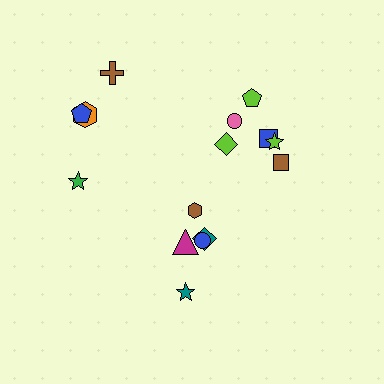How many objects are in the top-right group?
There are 6 objects.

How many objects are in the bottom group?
There are 5 objects.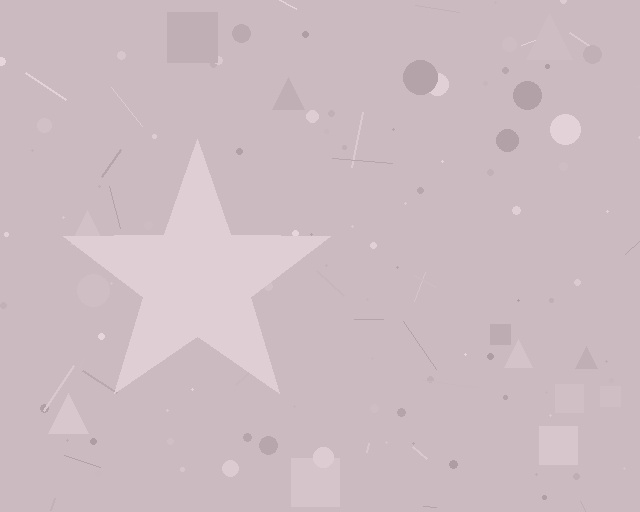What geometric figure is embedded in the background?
A star is embedded in the background.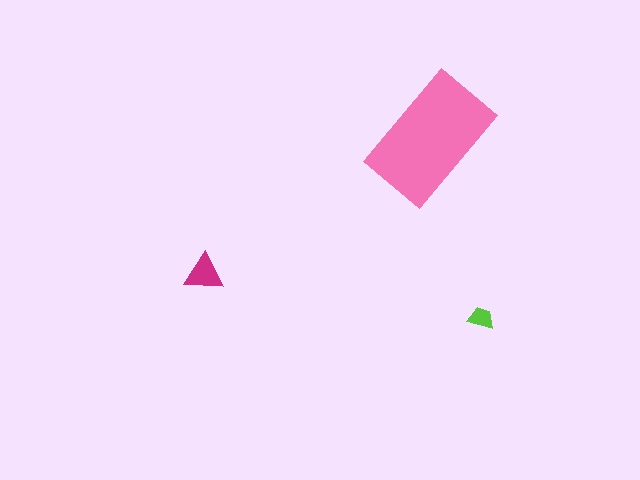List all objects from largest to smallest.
The pink rectangle, the magenta triangle, the lime trapezoid.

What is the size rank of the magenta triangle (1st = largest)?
2nd.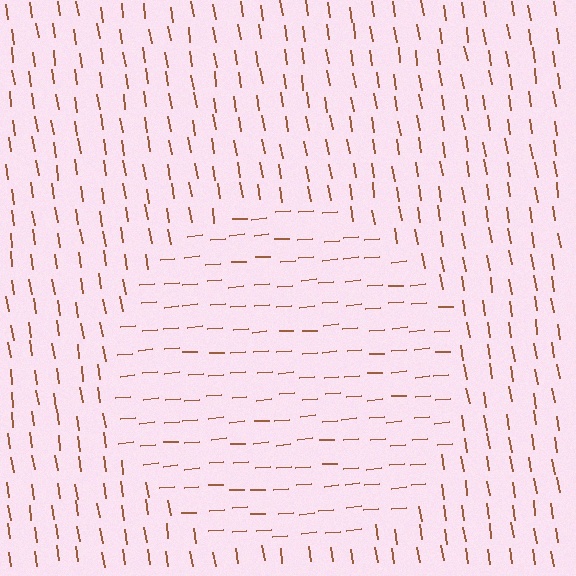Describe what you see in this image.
The image is filled with small brown line segments. A circle region in the image has lines oriented differently from the surrounding lines, creating a visible texture boundary.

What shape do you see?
I see a circle.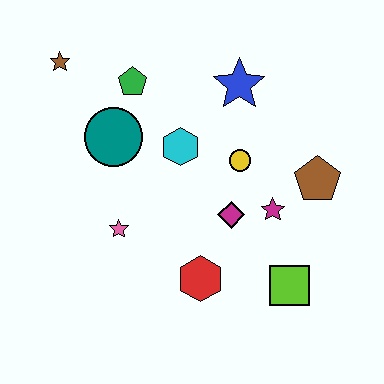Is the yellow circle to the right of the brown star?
Yes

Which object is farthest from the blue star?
The lime square is farthest from the blue star.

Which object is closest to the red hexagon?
The magenta diamond is closest to the red hexagon.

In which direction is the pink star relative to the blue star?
The pink star is below the blue star.